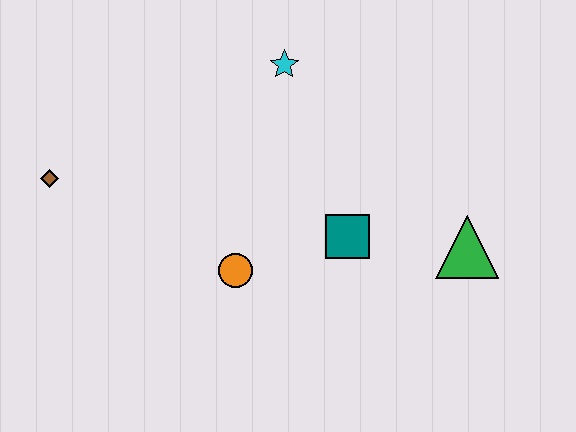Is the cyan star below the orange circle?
No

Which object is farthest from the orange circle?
The green triangle is farthest from the orange circle.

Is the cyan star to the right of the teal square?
No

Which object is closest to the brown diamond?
The orange circle is closest to the brown diamond.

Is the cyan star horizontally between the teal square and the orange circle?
Yes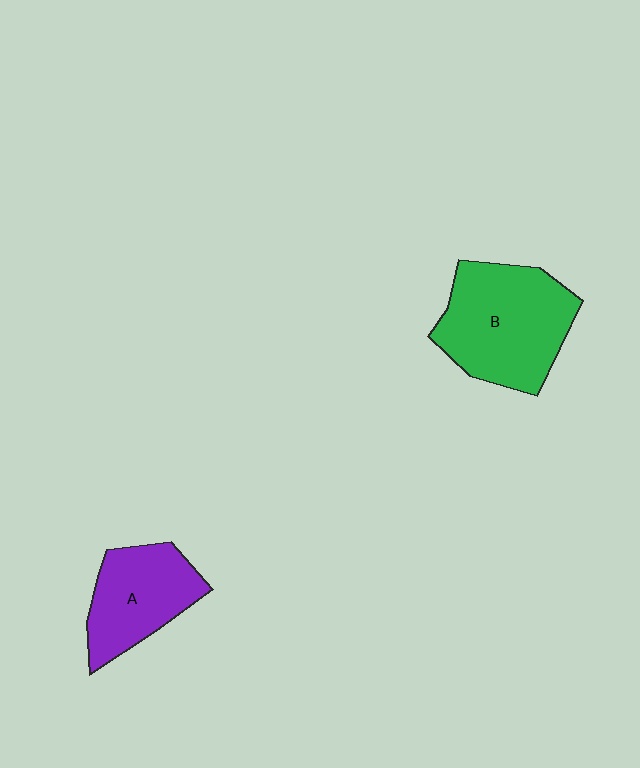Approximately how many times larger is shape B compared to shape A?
Approximately 1.5 times.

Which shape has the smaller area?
Shape A (purple).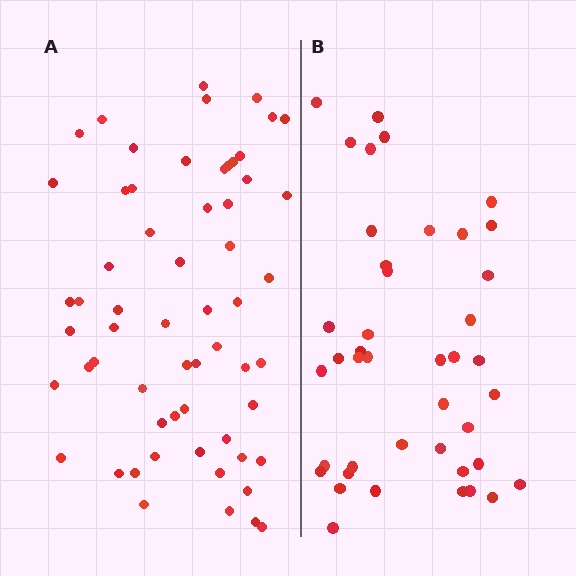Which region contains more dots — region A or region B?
Region A (the left region) has more dots.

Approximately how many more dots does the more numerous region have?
Region A has approximately 20 more dots than region B.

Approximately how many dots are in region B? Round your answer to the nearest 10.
About 40 dots. (The exact count is 42, which rounds to 40.)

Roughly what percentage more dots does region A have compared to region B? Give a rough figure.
About 45% more.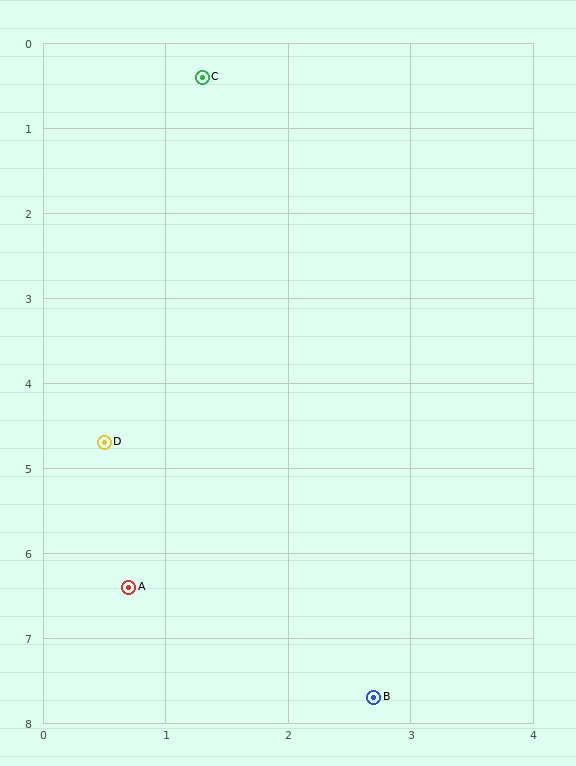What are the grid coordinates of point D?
Point D is at approximately (0.5, 4.7).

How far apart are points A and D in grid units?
Points A and D are about 1.7 grid units apart.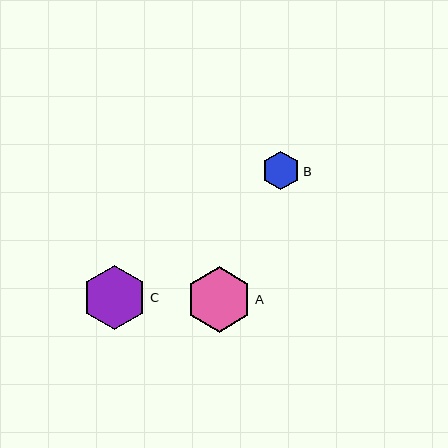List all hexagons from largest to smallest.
From largest to smallest: A, C, B.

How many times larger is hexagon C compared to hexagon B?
Hexagon C is approximately 1.7 times the size of hexagon B.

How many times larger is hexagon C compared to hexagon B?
Hexagon C is approximately 1.7 times the size of hexagon B.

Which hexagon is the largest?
Hexagon A is the largest with a size of approximately 66 pixels.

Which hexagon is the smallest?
Hexagon B is the smallest with a size of approximately 38 pixels.